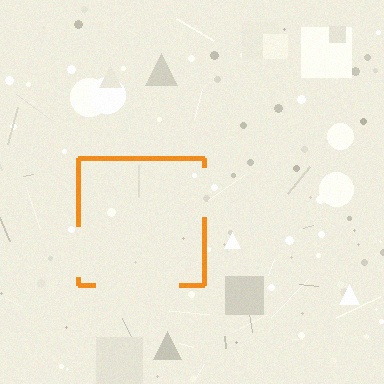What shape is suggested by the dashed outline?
The dashed outline suggests a square.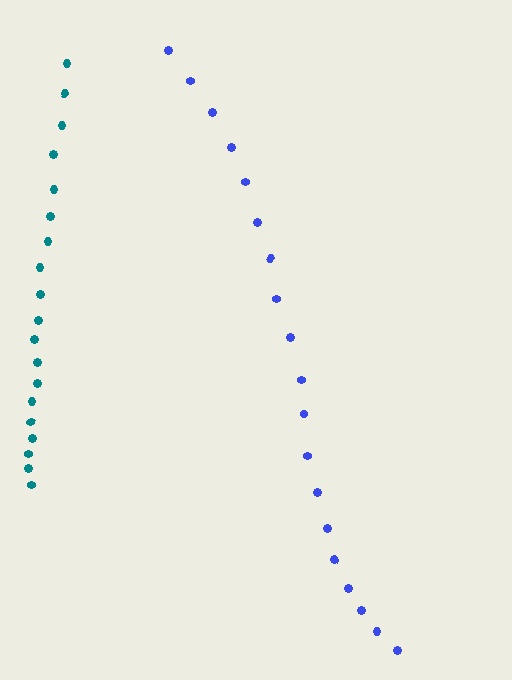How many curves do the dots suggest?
There are 2 distinct paths.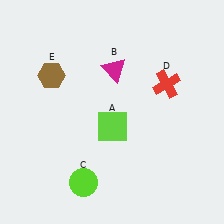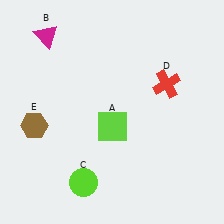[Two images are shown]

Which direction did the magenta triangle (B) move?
The magenta triangle (B) moved left.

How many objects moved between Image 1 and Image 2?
2 objects moved between the two images.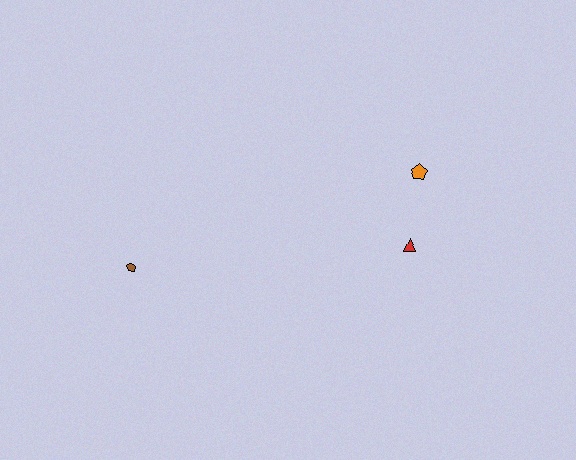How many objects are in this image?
There are 3 objects.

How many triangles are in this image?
There is 1 triangle.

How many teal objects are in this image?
There are no teal objects.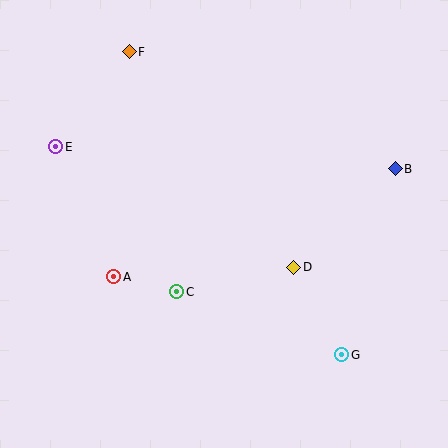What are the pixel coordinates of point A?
Point A is at (114, 277).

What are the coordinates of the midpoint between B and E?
The midpoint between B and E is at (226, 158).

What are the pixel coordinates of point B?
Point B is at (395, 169).